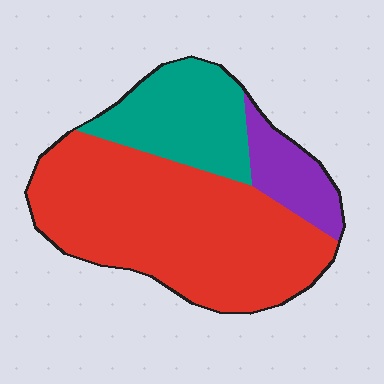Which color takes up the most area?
Red, at roughly 65%.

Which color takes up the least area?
Purple, at roughly 10%.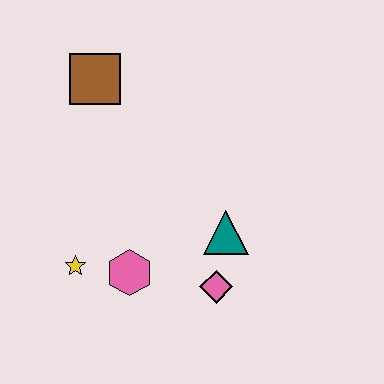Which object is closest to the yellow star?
The pink hexagon is closest to the yellow star.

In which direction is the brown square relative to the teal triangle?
The brown square is above the teal triangle.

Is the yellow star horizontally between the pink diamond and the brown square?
No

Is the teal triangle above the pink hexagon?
Yes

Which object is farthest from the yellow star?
The brown square is farthest from the yellow star.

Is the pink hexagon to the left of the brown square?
No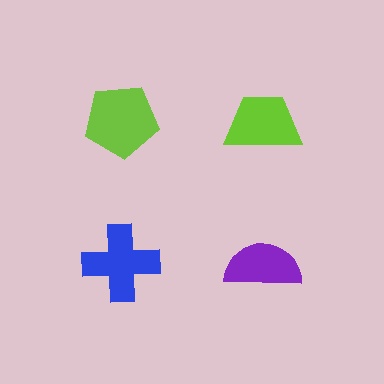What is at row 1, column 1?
A lime pentagon.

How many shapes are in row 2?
2 shapes.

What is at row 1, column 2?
A lime trapezoid.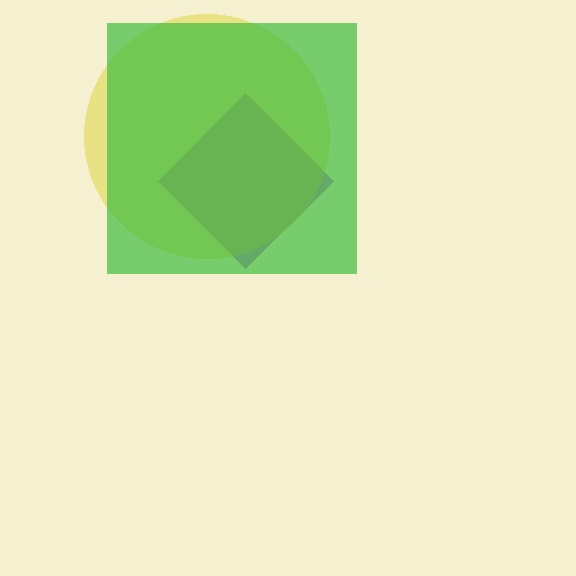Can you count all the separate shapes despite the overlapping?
Yes, there are 3 separate shapes.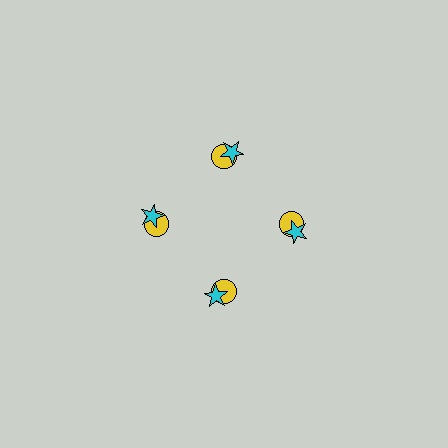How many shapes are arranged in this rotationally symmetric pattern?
There are 8 shapes, arranged in 4 groups of 2.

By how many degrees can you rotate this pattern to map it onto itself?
The pattern maps onto itself every 90 degrees of rotation.